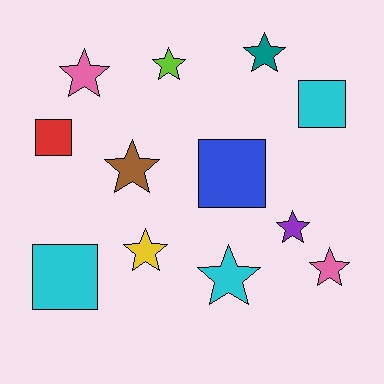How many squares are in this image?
There are 4 squares.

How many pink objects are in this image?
There are 2 pink objects.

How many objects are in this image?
There are 12 objects.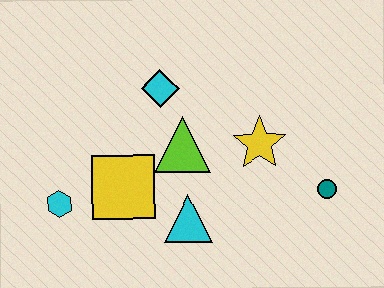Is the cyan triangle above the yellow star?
No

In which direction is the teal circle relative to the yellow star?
The teal circle is to the right of the yellow star.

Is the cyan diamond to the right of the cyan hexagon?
Yes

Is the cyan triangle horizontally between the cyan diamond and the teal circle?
Yes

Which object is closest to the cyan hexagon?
The yellow square is closest to the cyan hexagon.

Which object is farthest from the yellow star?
The cyan hexagon is farthest from the yellow star.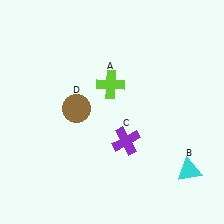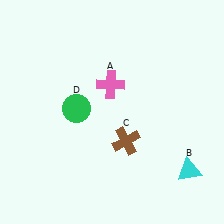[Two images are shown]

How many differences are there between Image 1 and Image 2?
There are 3 differences between the two images.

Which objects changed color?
A changed from lime to pink. C changed from purple to brown. D changed from brown to green.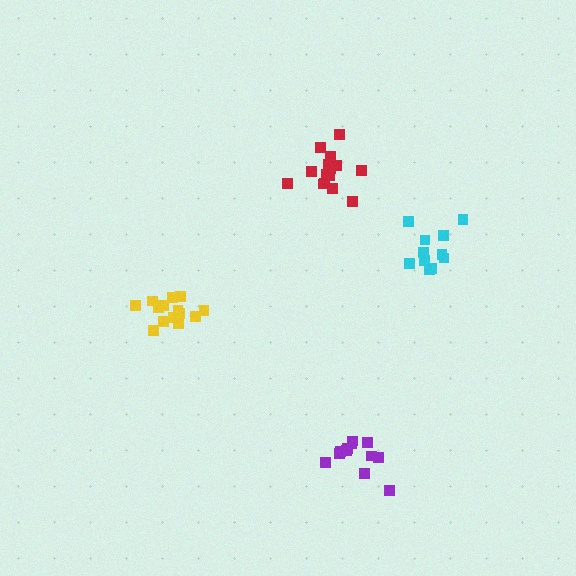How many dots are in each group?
Group 1: 15 dots, Group 2: 15 dots, Group 3: 12 dots, Group 4: 11 dots (53 total).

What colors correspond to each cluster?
The clusters are colored: yellow, red, purple, cyan.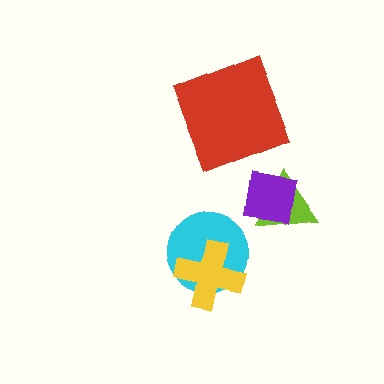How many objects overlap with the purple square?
1 object overlaps with the purple square.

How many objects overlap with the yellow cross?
1 object overlaps with the yellow cross.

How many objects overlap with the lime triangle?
1 object overlaps with the lime triangle.